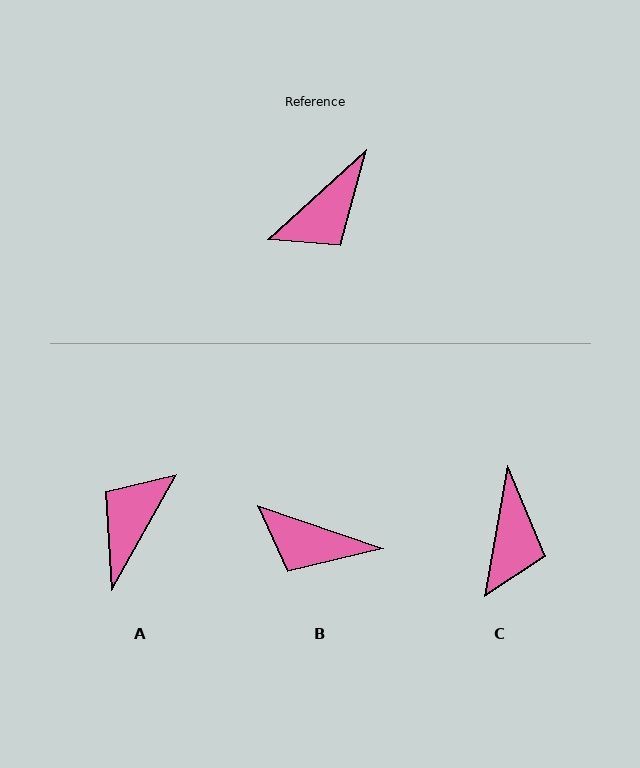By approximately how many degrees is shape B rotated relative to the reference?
Approximately 61 degrees clockwise.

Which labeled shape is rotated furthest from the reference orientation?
A, about 162 degrees away.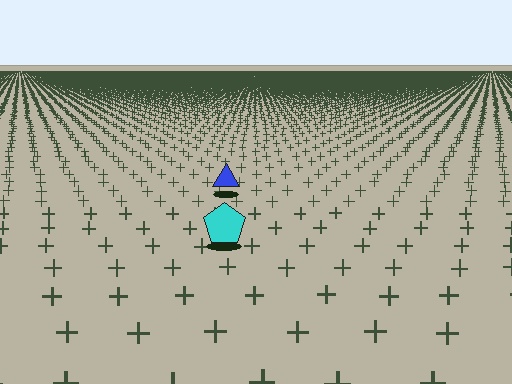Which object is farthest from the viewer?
The blue triangle is farthest from the viewer. It appears smaller and the ground texture around it is denser.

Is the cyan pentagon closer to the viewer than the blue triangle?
Yes. The cyan pentagon is closer — you can tell from the texture gradient: the ground texture is coarser near it.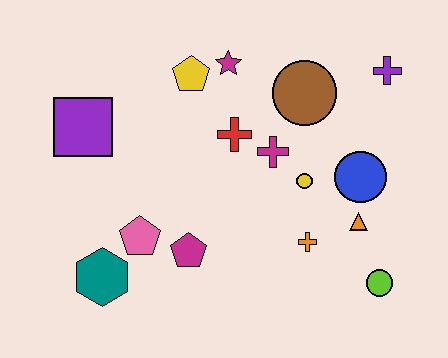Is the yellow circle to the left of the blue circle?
Yes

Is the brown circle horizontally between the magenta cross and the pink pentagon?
No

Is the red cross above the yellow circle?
Yes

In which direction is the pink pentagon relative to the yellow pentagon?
The pink pentagon is below the yellow pentagon.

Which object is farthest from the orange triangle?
The purple square is farthest from the orange triangle.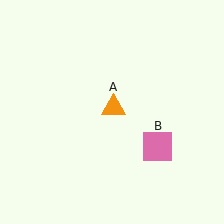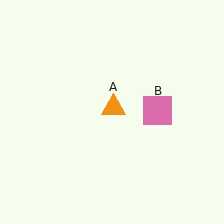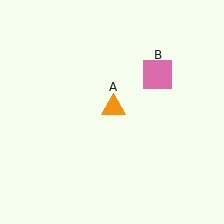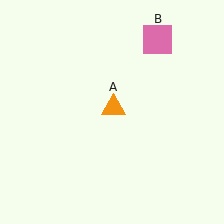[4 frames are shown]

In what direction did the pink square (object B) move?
The pink square (object B) moved up.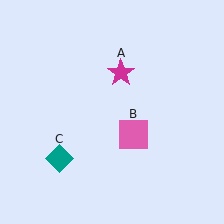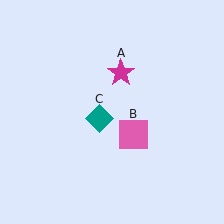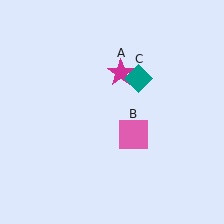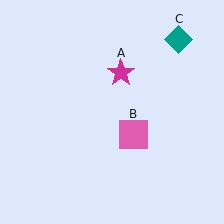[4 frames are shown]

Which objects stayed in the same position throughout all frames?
Magenta star (object A) and pink square (object B) remained stationary.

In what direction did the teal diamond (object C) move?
The teal diamond (object C) moved up and to the right.